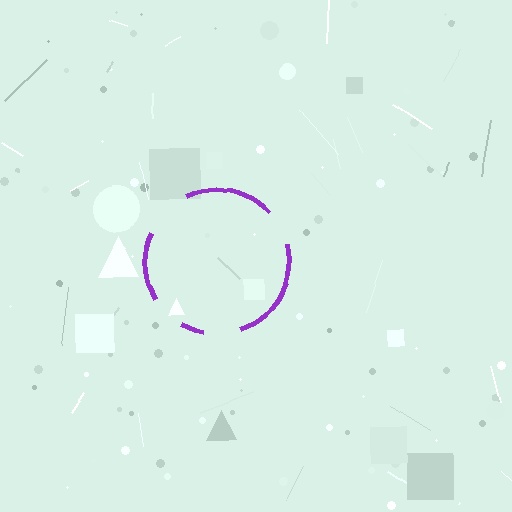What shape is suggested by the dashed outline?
The dashed outline suggests a circle.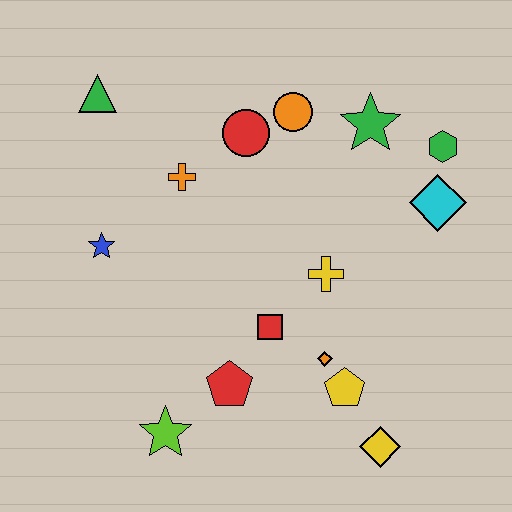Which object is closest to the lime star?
The red pentagon is closest to the lime star.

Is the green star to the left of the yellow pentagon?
No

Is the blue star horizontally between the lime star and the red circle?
No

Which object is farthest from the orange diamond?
The green triangle is farthest from the orange diamond.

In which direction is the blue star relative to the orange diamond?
The blue star is to the left of the orange diamond.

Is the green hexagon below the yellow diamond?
No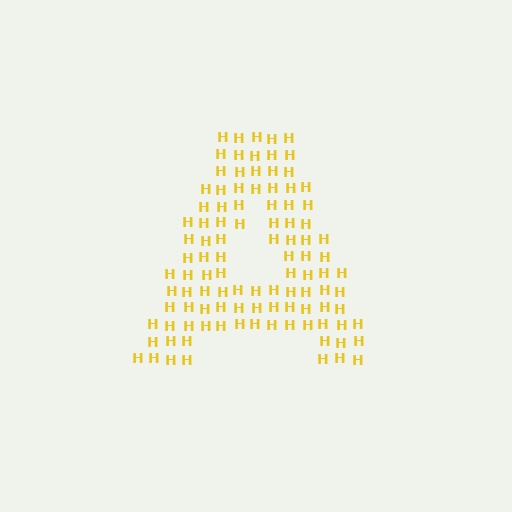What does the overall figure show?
The overall figure shows the letter A.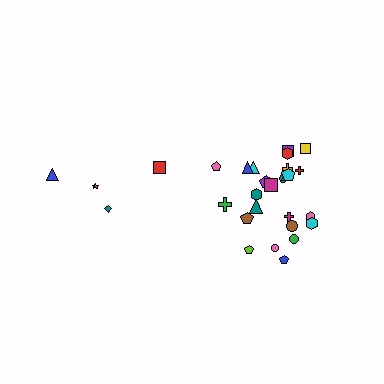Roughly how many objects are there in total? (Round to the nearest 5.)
Roughly 30 objects in total.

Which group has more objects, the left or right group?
The right group.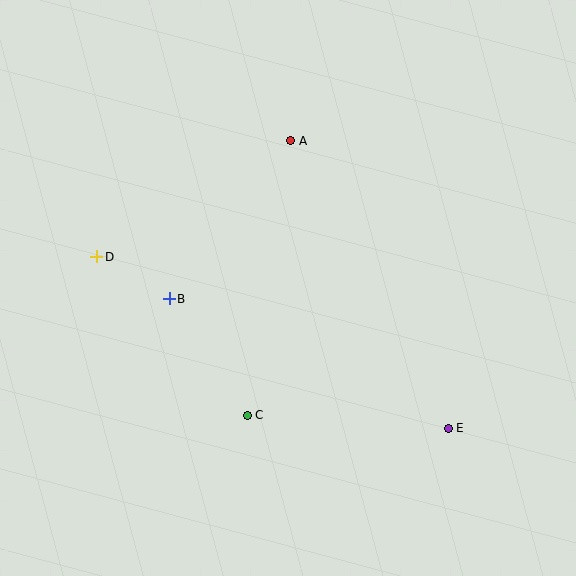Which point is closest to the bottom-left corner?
Point C is closest to the bottom-left corner.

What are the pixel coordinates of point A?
Point A is at (291, 141).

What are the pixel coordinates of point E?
Point E is at (448, 428).